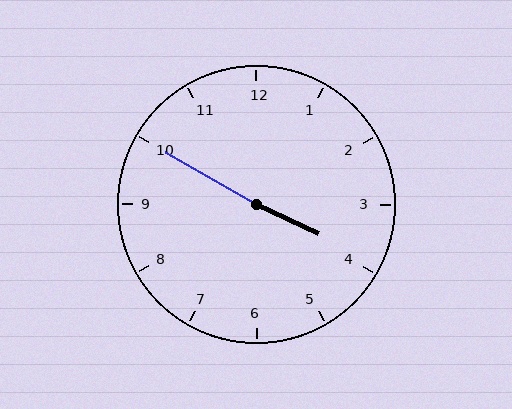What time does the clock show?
3:50.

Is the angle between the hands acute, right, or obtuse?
It is obtuse.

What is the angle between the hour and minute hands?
Approximately 175 degrees.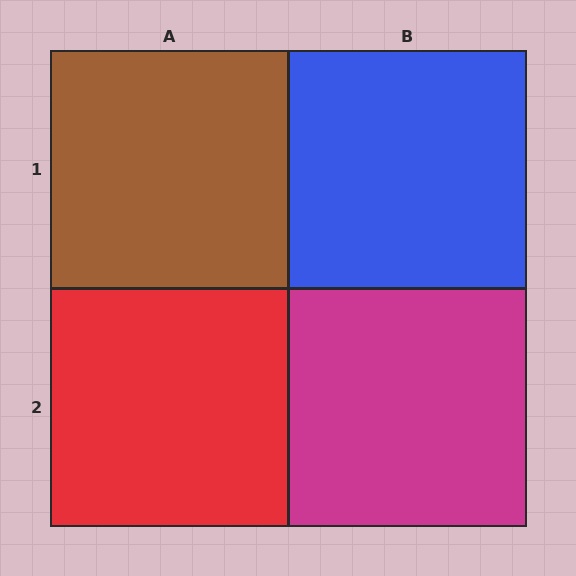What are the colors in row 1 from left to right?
Brown, blue.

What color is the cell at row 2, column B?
Magenta.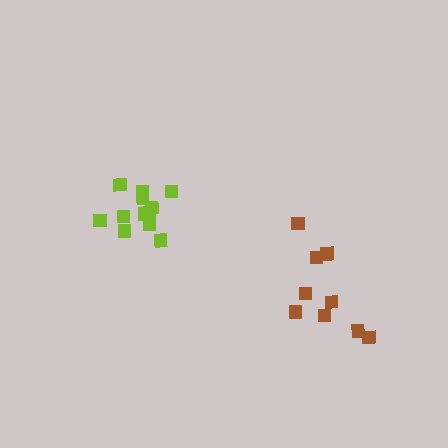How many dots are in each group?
Group 1: 9 dots, Group 2: 12 dots (21 total).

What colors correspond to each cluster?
The clusters are colored: brown, lime.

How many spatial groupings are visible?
There are 2 spatial groupings.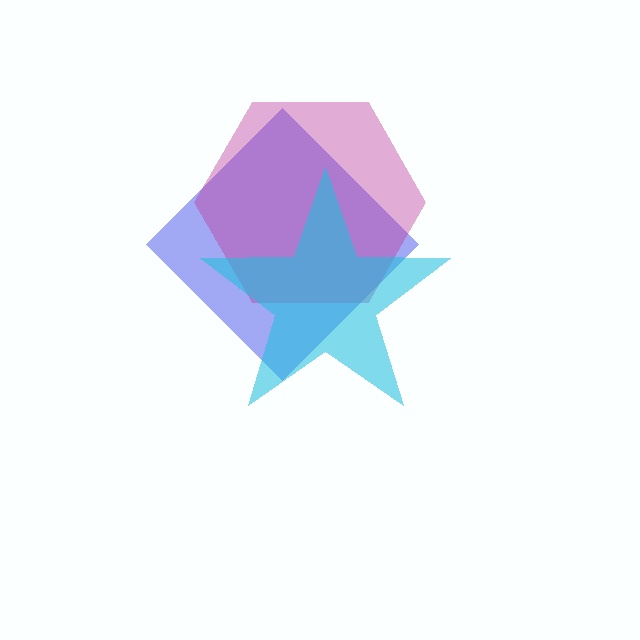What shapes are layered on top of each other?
The layered shapes are: a blue diamond, a magenta hexagon, a cyan star.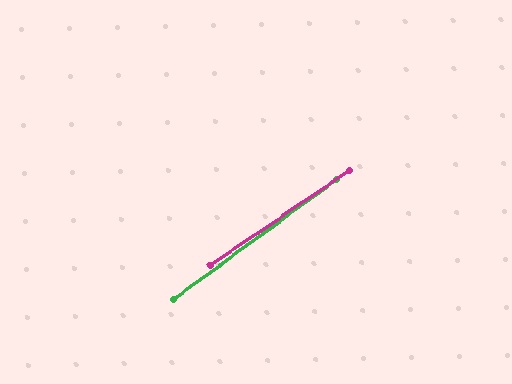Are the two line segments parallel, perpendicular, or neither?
Parallel — their directions differ by only 2.0°.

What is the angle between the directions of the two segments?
Approximately 2 degrees.